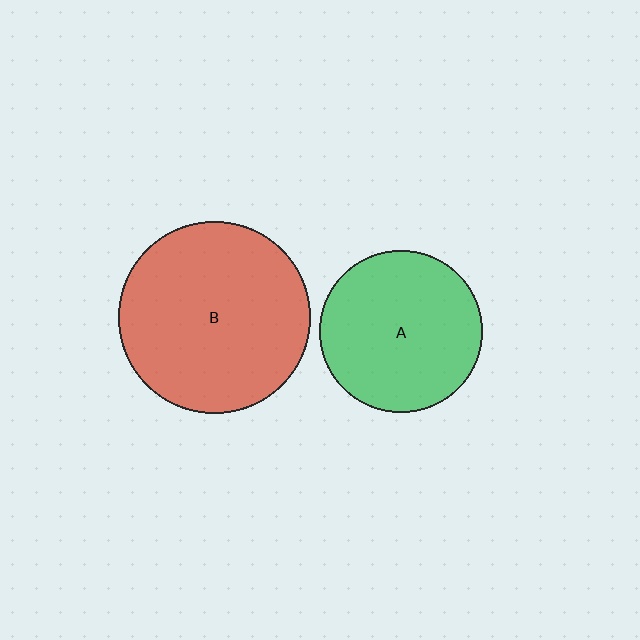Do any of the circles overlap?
No, none of the circles overlap.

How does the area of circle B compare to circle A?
Approximately 1.4 times.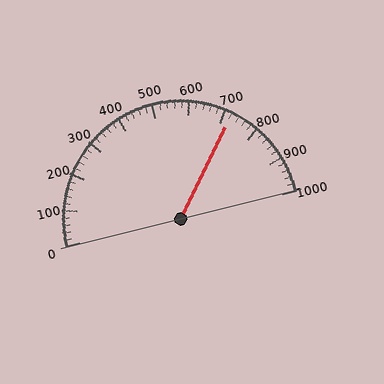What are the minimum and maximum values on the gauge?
The gauge ranges from 0 to 1000.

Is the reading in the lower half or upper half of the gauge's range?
The reading is in the upper half of the range (0 to 1000).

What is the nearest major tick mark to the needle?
The nearest major tick mark is 700.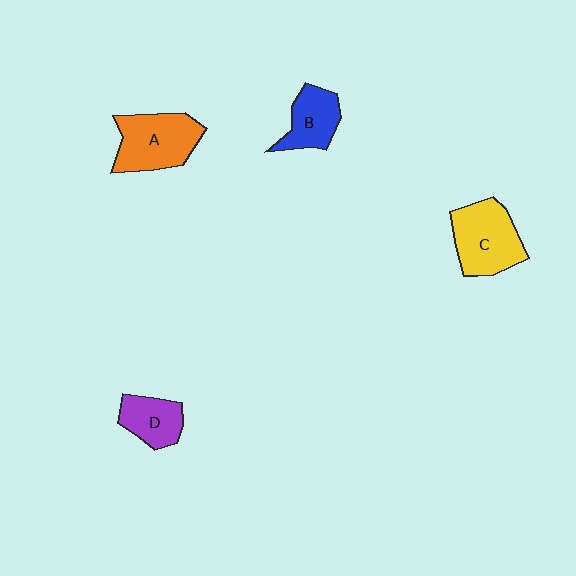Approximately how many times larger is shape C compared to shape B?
Approximately 1.5 times.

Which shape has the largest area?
Shape C (yellow).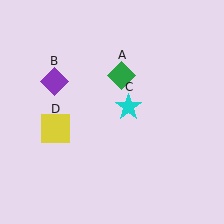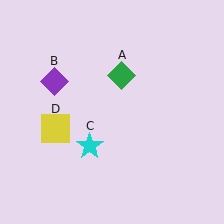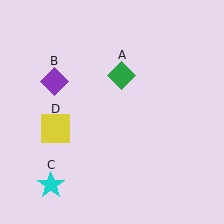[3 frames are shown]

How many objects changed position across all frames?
1 object changed position: cyan star (object C).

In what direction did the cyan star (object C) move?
The cyan star (object C) moved down and to the left.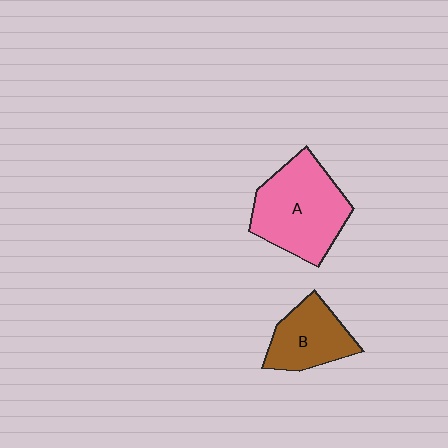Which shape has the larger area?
Shape A (pink).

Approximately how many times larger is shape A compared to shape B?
Approximately 1.6 times.